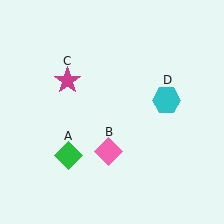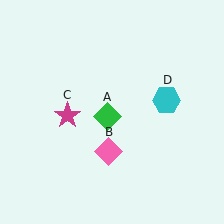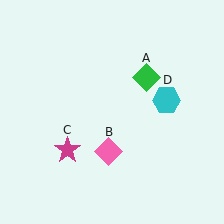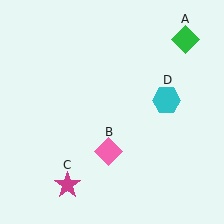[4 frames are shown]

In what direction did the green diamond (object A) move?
The green diamond (object A) moved up and to the right.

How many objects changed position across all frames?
2 objects changed position: green diamond (object A), magenta star (object C).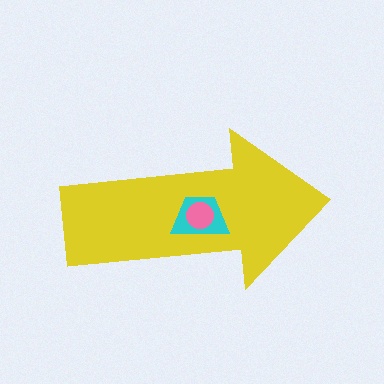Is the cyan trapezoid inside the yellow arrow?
Yes.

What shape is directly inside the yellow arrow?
The cyan trapezoid.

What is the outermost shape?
The yellow arrow.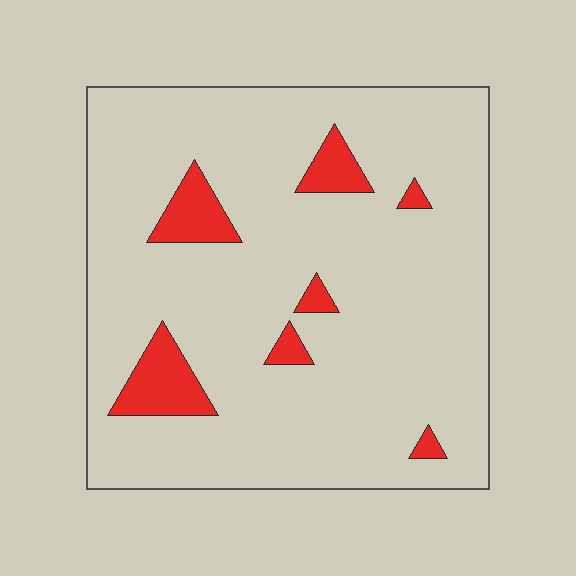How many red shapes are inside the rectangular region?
7.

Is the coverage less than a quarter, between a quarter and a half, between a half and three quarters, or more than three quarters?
Less than a quarter.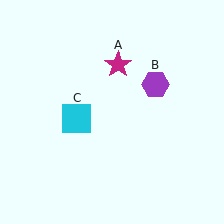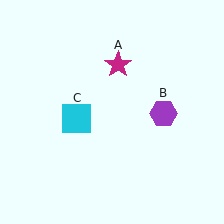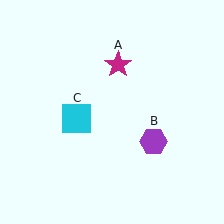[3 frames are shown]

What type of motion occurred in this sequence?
The purple hexagon (object B) rotated clockwise around the center of the scene.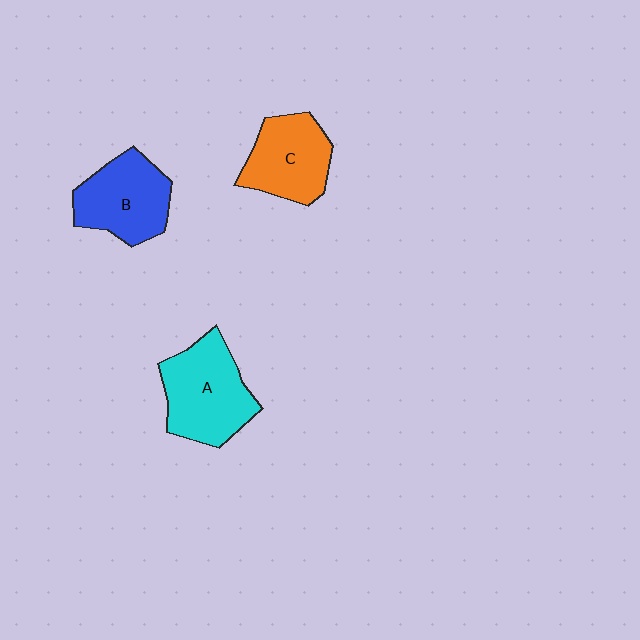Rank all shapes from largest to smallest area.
From largest to smallest: A (cyan), B (blue), C (orange).